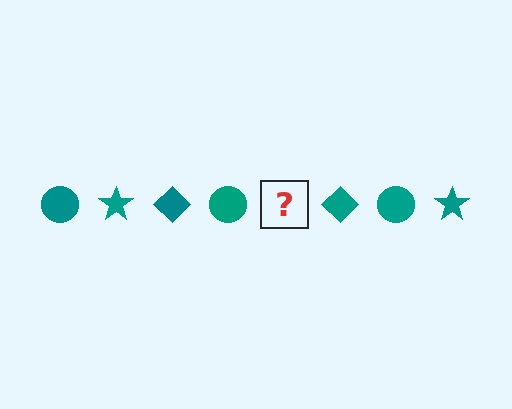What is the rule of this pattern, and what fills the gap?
The rule is that the pattern cycles through circle, star, diamond shapes in teal. The gap should be filled with a teal star.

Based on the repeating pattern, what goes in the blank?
The blank should be a teal star.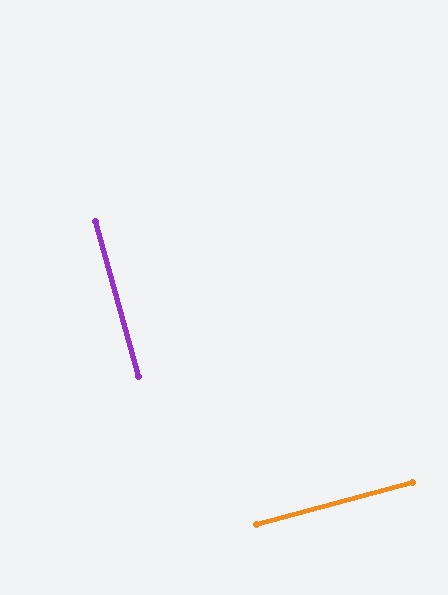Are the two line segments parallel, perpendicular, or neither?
Perpendicular — they meet at approximately 90°.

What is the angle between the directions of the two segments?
Approximately 90 degrees.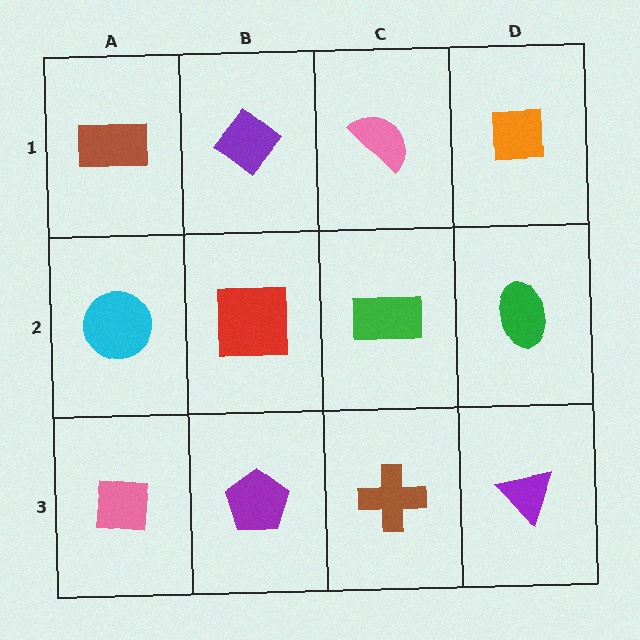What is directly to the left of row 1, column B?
A brown rectangle.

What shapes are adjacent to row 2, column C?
A pink semicircle (row 1, column C), a brown cross (row 3, column C), a red square (row 2, column B), a green ellipse (row 2, column D).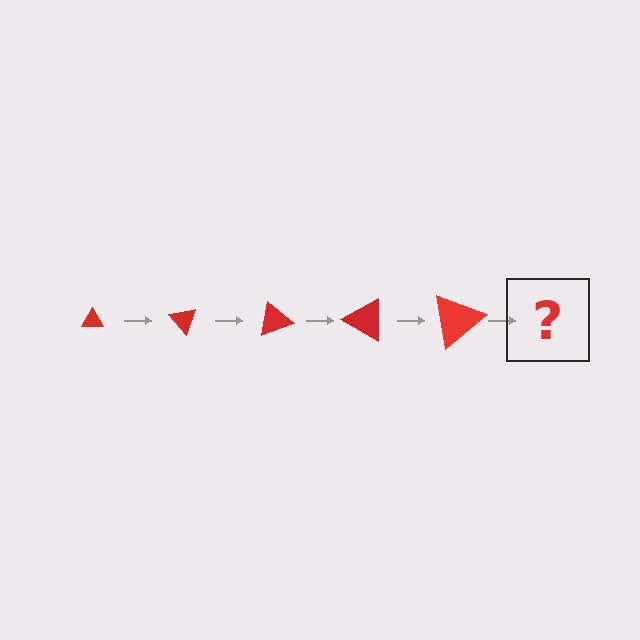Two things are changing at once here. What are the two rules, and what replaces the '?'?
The two rules are that the triangle grows larger each step and it rotates 50 degrees each step. The '?' should be a triangle, larger than the previous one and rotated 250 degrees from the start.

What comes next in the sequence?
The next element should be a triangle, larger than the previous one and rotated 250 degrees from the start.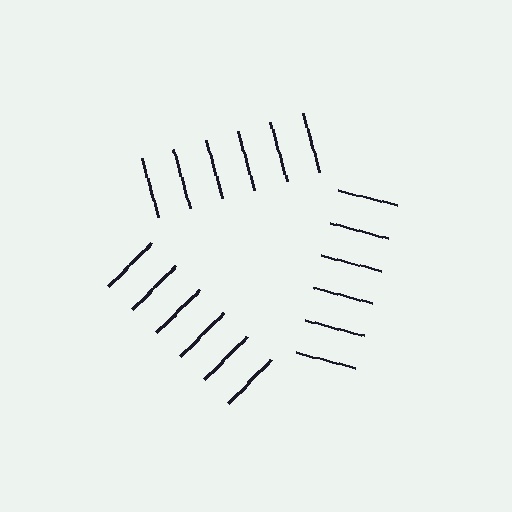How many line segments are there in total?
18 — 6 along each of the 3 edges.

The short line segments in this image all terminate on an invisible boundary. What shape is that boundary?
An illusory triangle — the line segments terminate on its edges but no continuous stroke is drawn.